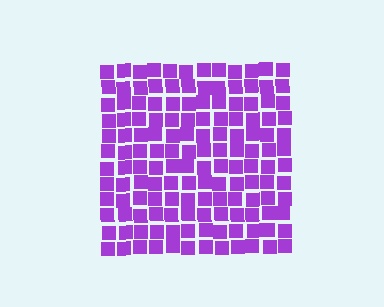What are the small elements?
The small elements are squares.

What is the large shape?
The large shape is a square.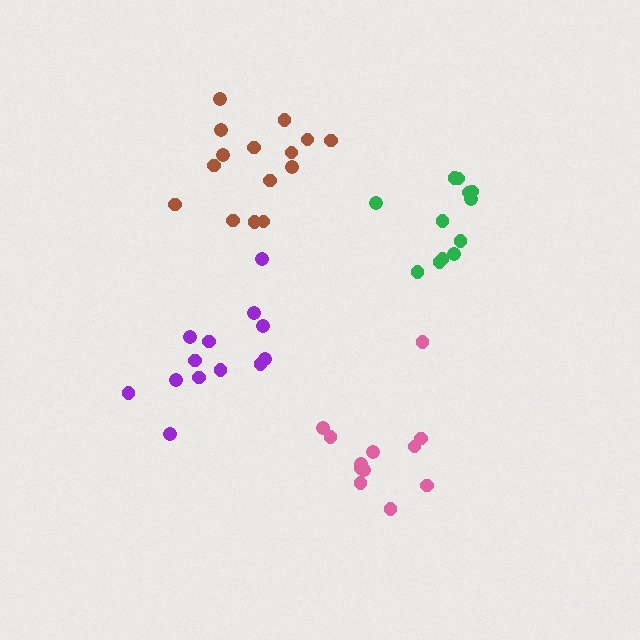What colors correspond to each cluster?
The clusters are colored: brown, pink, purple, green.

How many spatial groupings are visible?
There are 4 spatial groupings.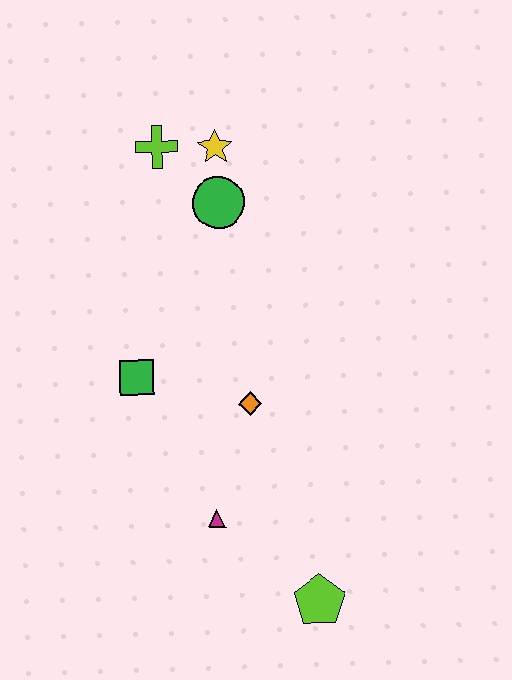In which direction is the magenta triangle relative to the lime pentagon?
The magenta triangle is to the left of the lime pentagon.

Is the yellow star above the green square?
Yes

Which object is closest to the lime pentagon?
The magenta triangle is closest to the lime pentagon.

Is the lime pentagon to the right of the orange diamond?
Yes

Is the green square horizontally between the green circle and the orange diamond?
No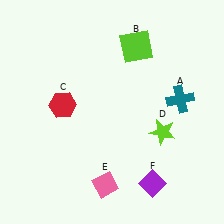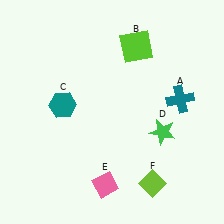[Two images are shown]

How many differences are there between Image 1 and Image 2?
There are 3 differences between the two images.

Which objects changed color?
C changed from red to teal. D changed from lime to green. F changed from purple to lime.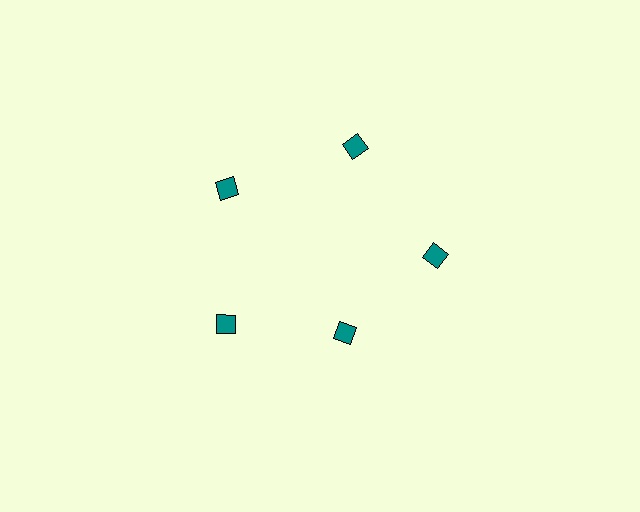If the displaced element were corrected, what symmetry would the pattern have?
It would have 5-fold rotational symmetry — the pattern would map onto itself every 72 degrees.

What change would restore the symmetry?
The symmetry would be restored by moving it outward, back onto the ring so that all 5 diamonds sit at equal angles and equal distance from the center.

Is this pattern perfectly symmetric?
No. The 5 teal diamonds are arranged in a ring, but one element near the 5 o'clock position is pulled inward toward the center, breaking the 5-fold rotational symmetry.